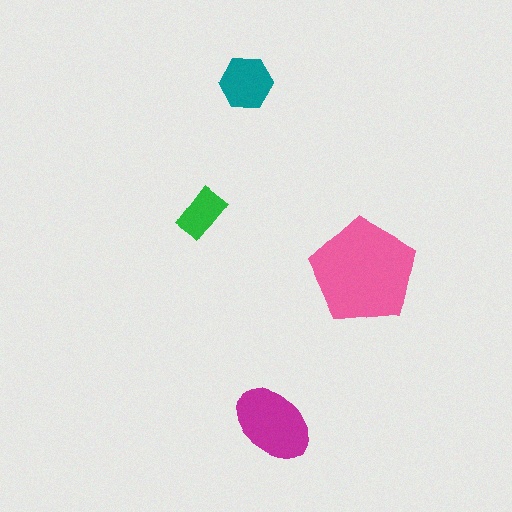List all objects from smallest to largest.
The green rectangle, the teal hexagon, the magenta ellipse, the pink pentagon.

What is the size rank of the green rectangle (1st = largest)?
4th.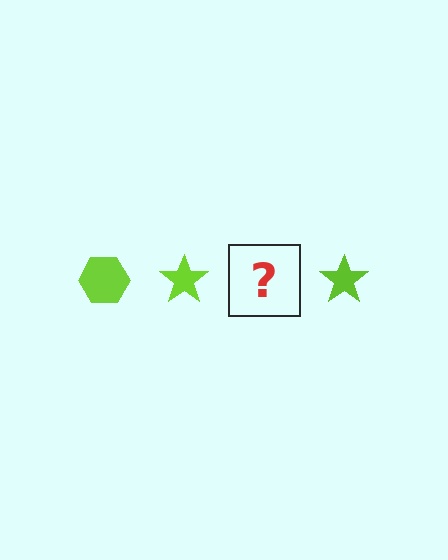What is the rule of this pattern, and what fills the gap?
The rule is that the pattern cycles through hexagon, star shapes in lime. The gap should be filled with a lime hexagon.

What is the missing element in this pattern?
The missing element is a lime hexagon.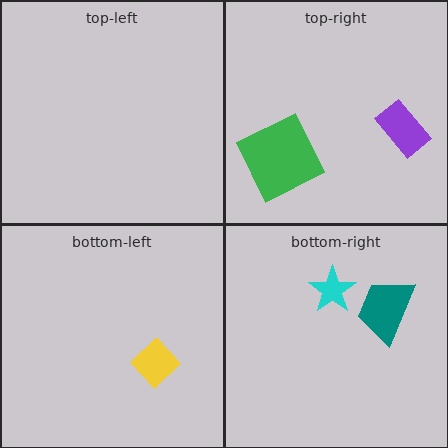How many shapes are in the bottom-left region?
1.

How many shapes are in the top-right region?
2.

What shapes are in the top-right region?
The purple rectangle, the green square.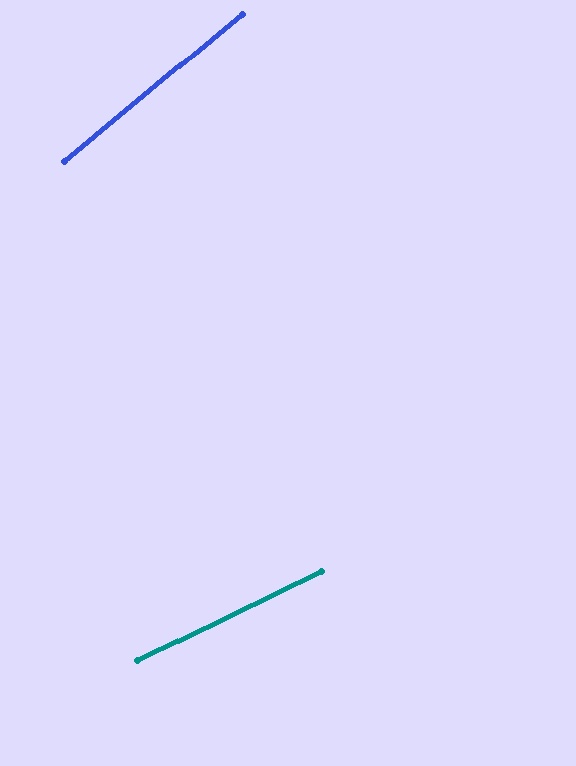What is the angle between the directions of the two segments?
Approximately 14 degrees.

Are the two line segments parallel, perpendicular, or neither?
Neither parallel nor perpendicular — they differ by about 14°.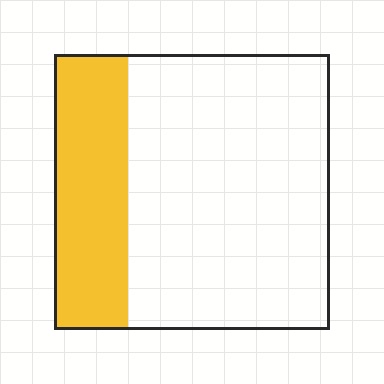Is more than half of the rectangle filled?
No.